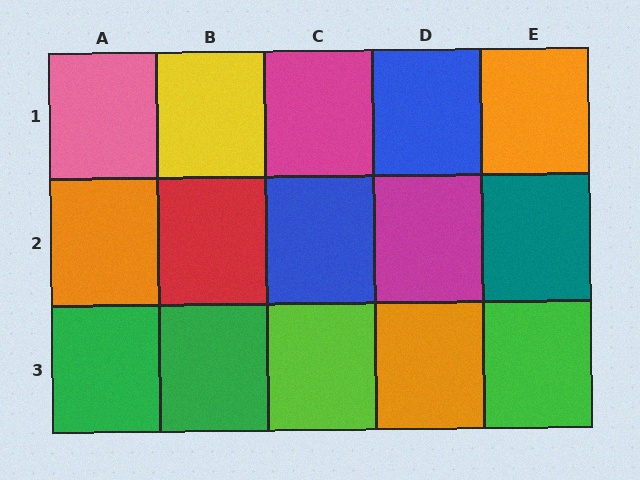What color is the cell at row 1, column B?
Yellow.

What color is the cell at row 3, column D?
Orange.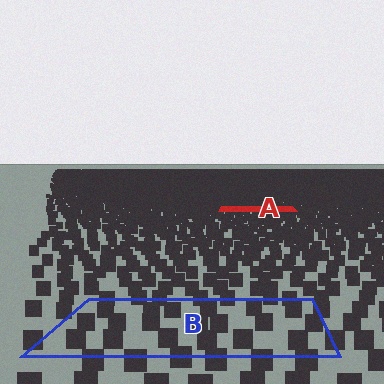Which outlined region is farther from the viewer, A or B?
Region A is farther from the viewer — the texture elements inside it appear smaller and more densely packed.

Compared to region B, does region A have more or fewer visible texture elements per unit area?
Region A has more texture elements per unit area — they are packed more densely because it is farther away.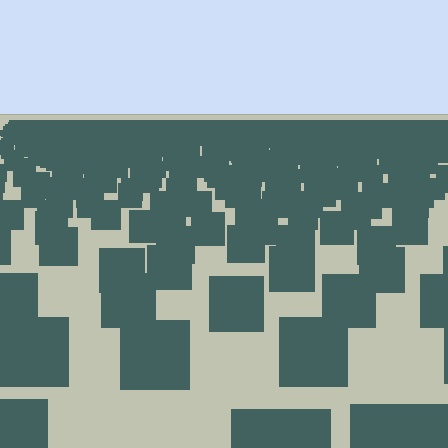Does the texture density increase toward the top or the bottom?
Density increases toward the top.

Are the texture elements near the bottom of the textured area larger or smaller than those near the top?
Larger. Near the bottom, elements are closer to the viewer and appear at a bigger on-screen size.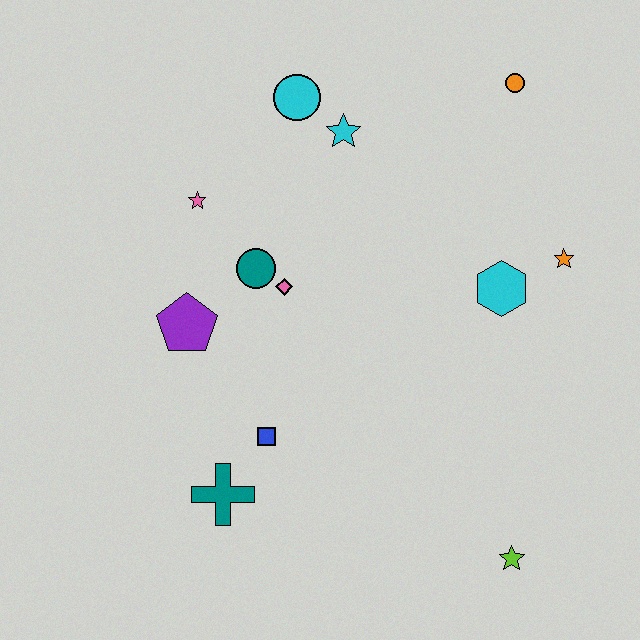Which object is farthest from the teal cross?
The orange circle is farthest from the teal cross.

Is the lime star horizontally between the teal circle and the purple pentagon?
No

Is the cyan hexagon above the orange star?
No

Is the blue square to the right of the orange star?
No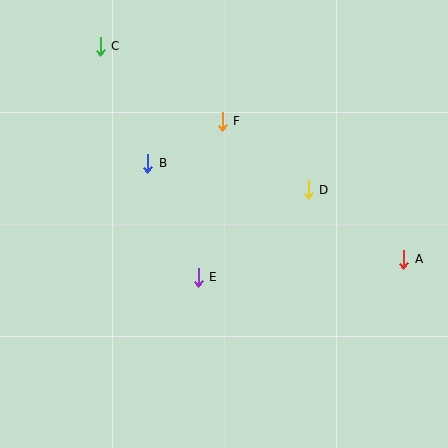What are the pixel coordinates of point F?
Point F is at (222, 121).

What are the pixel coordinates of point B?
Point B is at (148, 163).